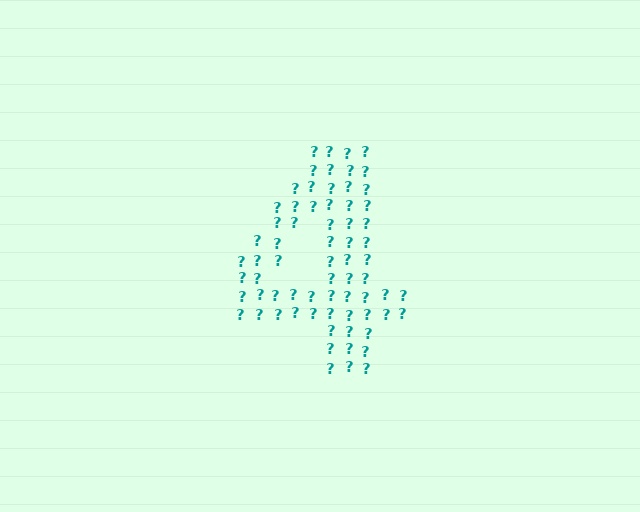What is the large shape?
The large shape is the digit 4.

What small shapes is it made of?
It is made of small question marks.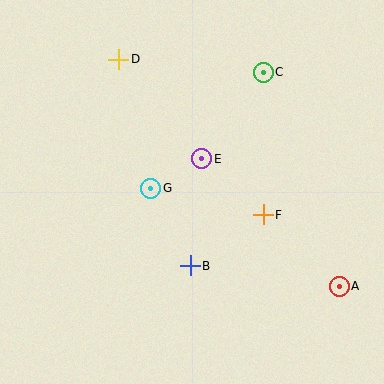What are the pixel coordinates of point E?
Point E is at (202, 159).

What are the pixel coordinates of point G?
Point G is at (151, 188).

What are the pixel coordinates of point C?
Point C is at (263, 72).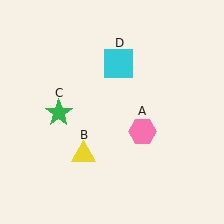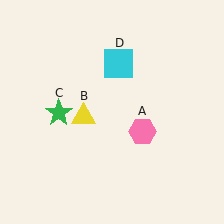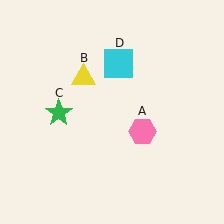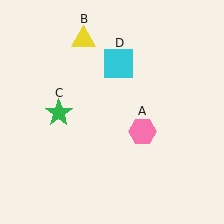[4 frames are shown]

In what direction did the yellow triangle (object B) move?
The yellow triangle (object B) moved up.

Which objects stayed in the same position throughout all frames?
Pink hexagon (object A) and green star (object C) and cyan square (object D) remained stationary.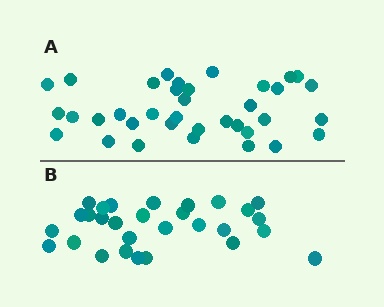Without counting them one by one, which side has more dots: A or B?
Region A (the top region) has more dots.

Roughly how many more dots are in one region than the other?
Region A has roughly 8 or so more dots than region B.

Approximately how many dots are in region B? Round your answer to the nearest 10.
About 30 dots. (The exact count is 29, which rounds to 30.)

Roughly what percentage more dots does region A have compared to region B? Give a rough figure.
About 25% more.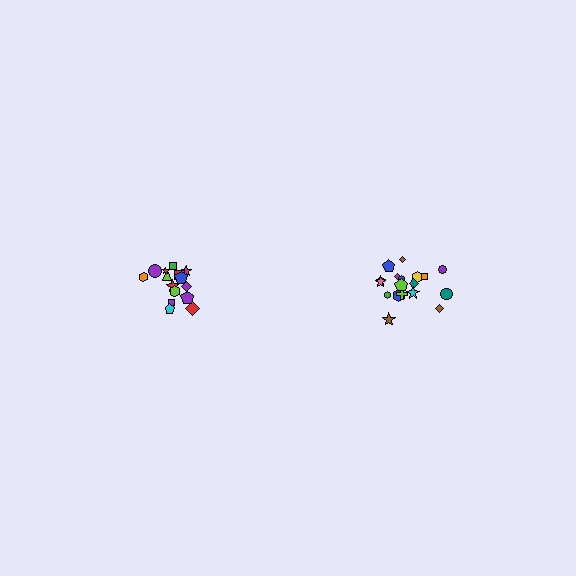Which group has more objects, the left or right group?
The right group.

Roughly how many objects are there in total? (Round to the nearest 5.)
Roughly 35 objects in total.